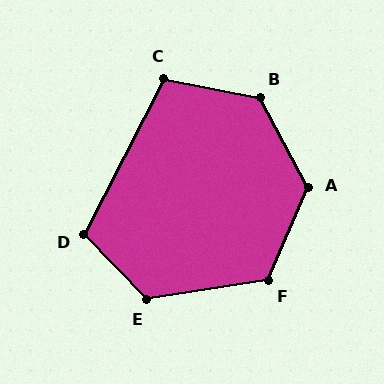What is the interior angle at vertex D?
Approximately 108 degrees (obtuse).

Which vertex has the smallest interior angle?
C, at approximately 106 degrees.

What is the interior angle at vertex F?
Approximately 122 degrees (obtuse).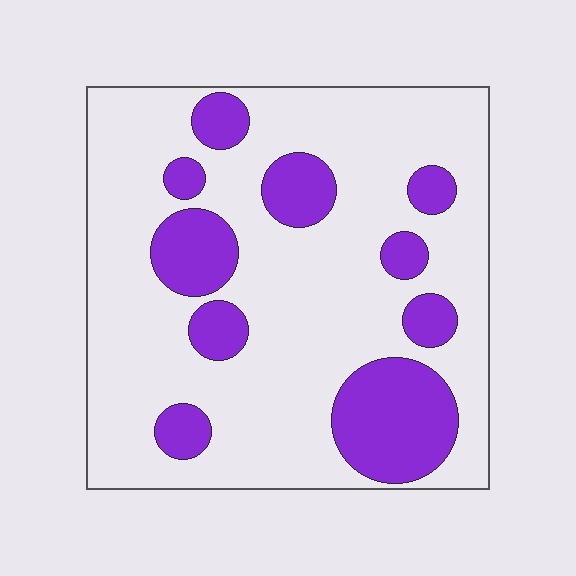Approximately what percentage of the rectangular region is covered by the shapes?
Approximately 25%.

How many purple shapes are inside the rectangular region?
10.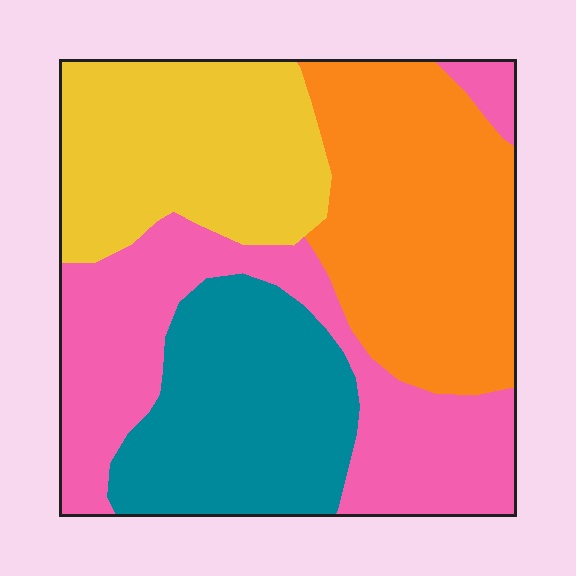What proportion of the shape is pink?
Pink takes up about one quarter (1/4) of the shape.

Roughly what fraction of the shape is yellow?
Yellow covers 23% of the shape.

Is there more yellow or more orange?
Orange.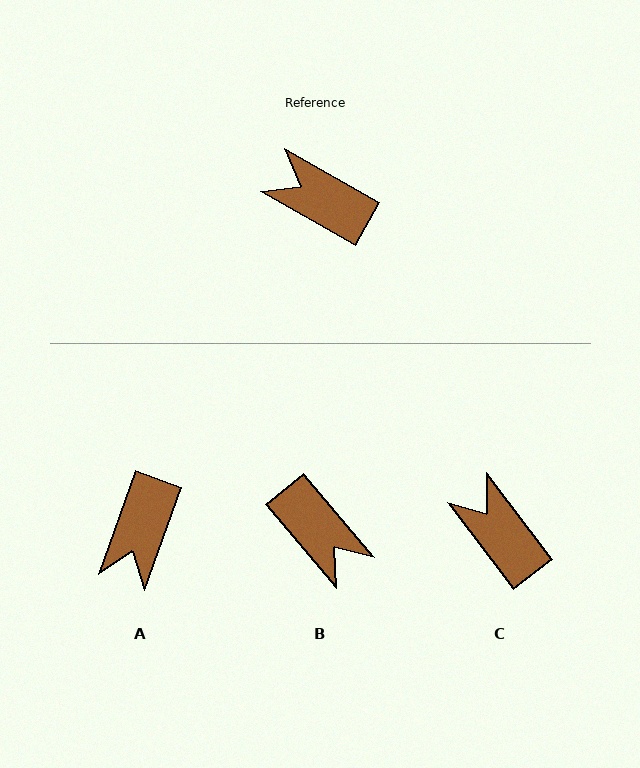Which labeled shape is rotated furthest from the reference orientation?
B, about 159 degrees away.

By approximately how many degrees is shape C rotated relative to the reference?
Approximately 24 degrees clockwise.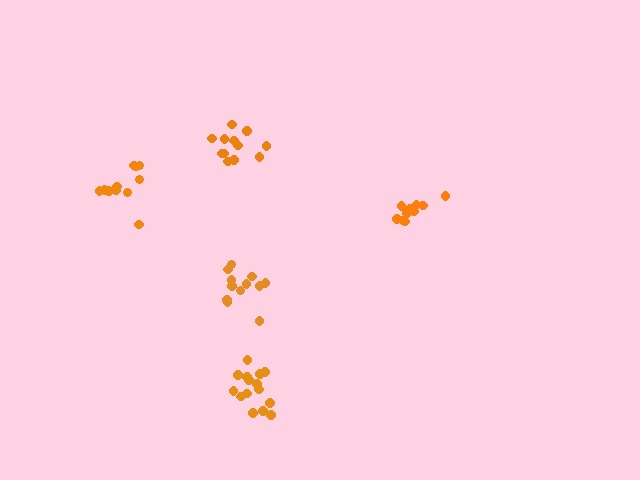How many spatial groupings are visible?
There are 5 spatial groupings.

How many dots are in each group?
Group 1: 12 dots, Group 2: 12 dots, Group 3: 10 dots, Group 4: 11 dots, Group 5: 15 dots (60 total).